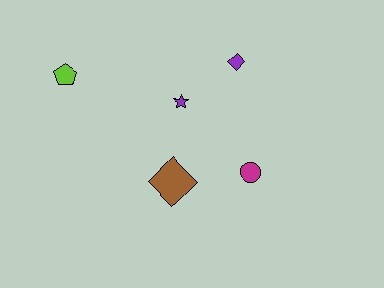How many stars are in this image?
There is 1 star.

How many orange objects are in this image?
There are no orange objects.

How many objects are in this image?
There are 5 objects.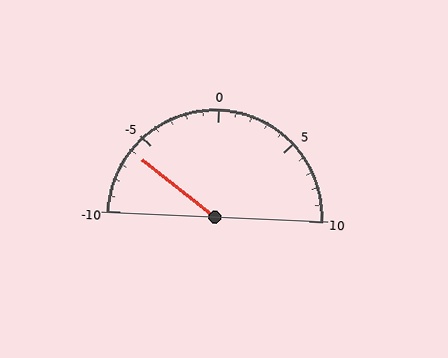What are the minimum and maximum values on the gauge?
The gauge ranges from -10 to 10.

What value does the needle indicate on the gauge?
The needle indicates approximately -6.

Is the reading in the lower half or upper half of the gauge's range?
The reading is in the lower half of the range (-10 to 10).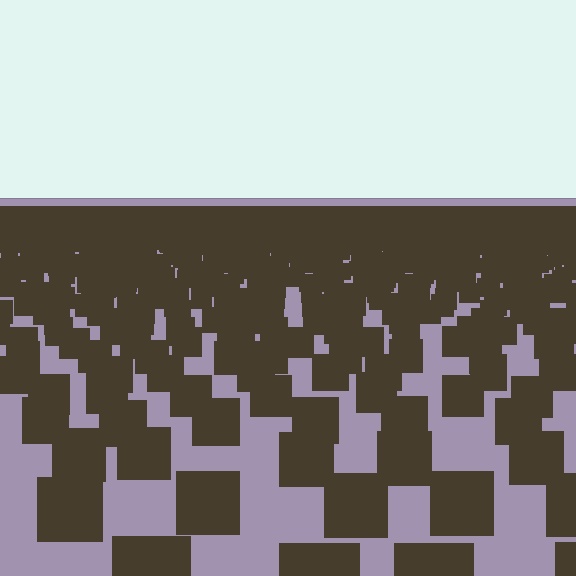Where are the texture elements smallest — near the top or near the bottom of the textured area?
Near the top.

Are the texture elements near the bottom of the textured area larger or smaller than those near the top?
Larger. Near the bottom, elements are closer to the viewer and appear at a bigger on-screen size.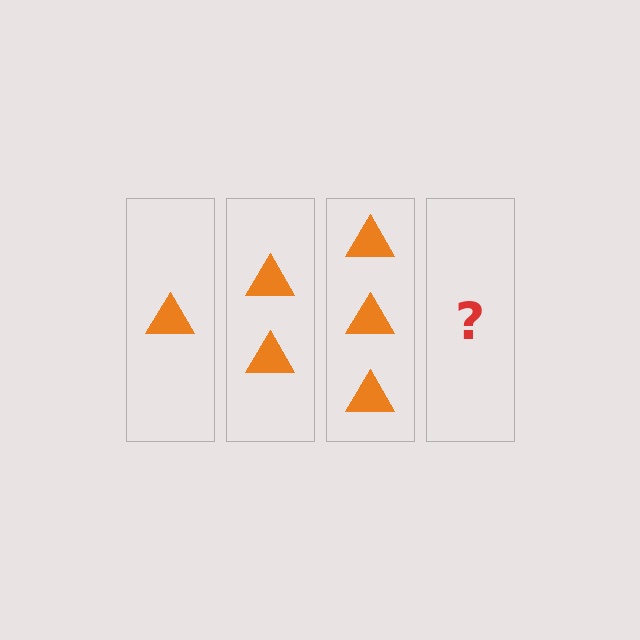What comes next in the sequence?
The next element should be 4 triangles.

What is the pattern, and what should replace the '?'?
The pattern is that each step adds one more triangle. The '?' should be 4 triangles.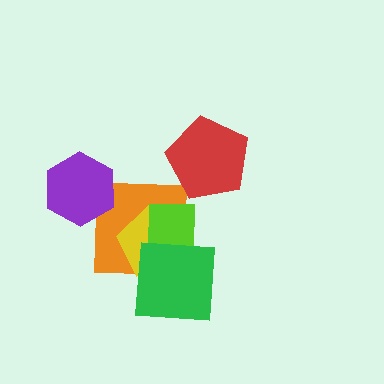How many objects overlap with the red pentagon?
0 objects overlap with the red pentagon.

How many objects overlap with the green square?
3 objects overlap with the green square.